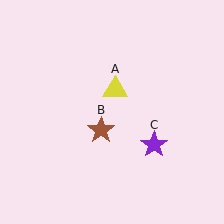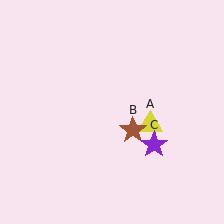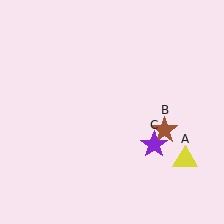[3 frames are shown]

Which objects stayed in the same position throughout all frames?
Purple star (object C) remained stationary.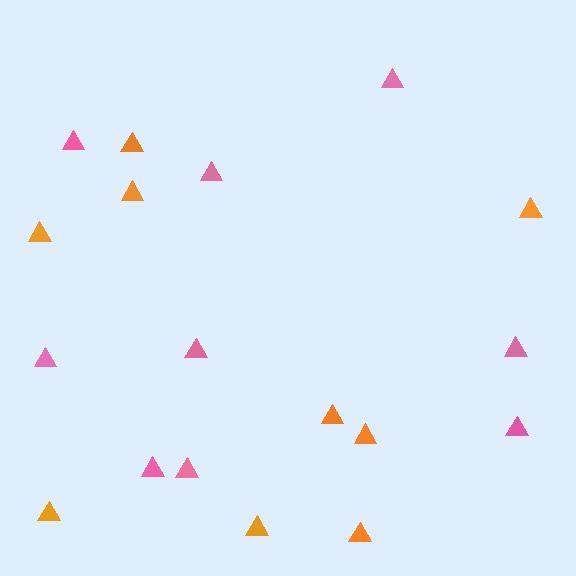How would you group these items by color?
There are 2 groups: one group of pink triangles (9) and one group of orange triangles (9).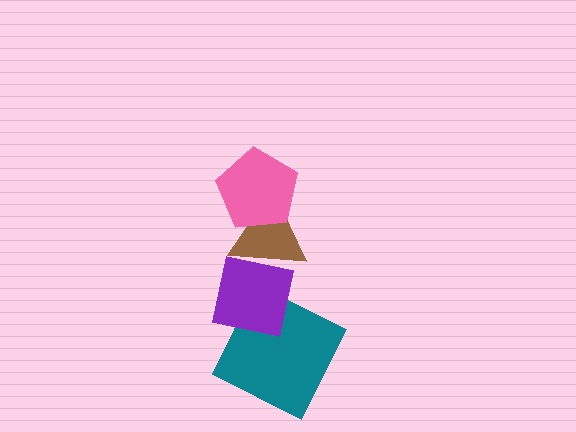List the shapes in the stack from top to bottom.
From top to bottom: the pink pentagon, the brown triangle, the purple square, the teal square.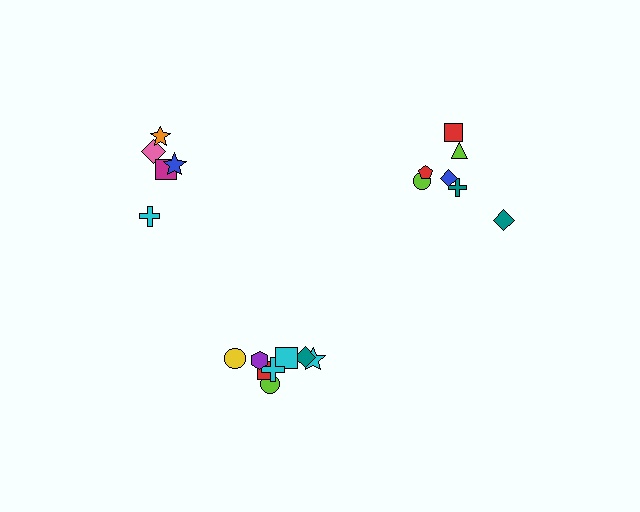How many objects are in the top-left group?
There are 5 objects.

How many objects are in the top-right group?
There are 7 objects.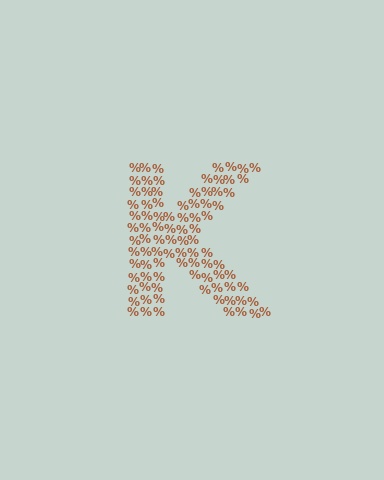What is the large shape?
The large shape is the letter K.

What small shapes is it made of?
It is made of small percent signs.